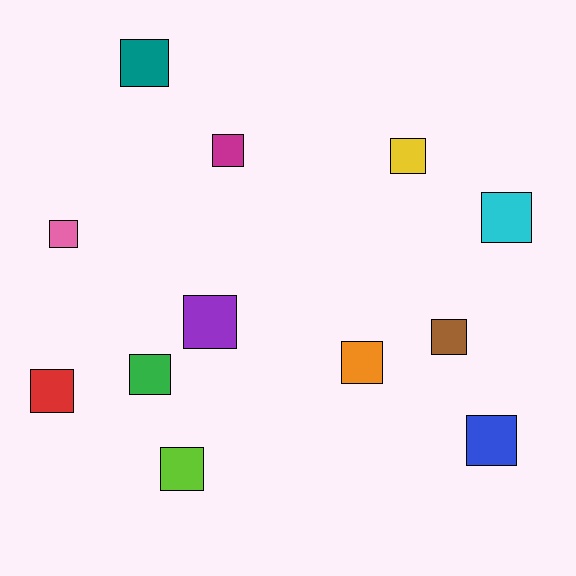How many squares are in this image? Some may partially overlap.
There are 12 squares.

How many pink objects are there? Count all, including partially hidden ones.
There is 1 pink object.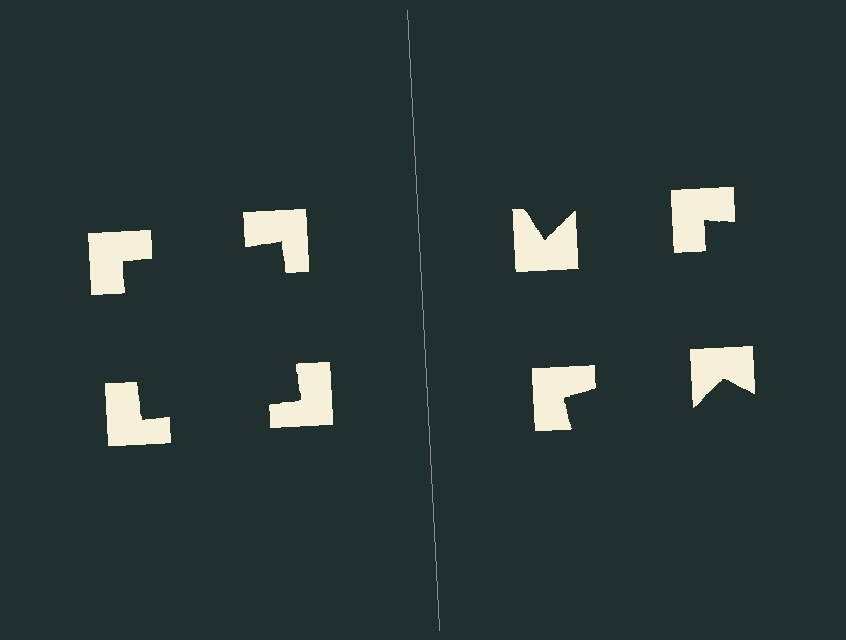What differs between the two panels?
The notched squares are positioned identically on both sides; only the wedge orientations differ. On the left they align to a square; on the right they are misaligned.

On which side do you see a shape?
An illusory square appears on the left side. On the right side the wedge cuts are rotated, so no coherent shape forms.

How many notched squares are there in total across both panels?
8 — 4 on each side.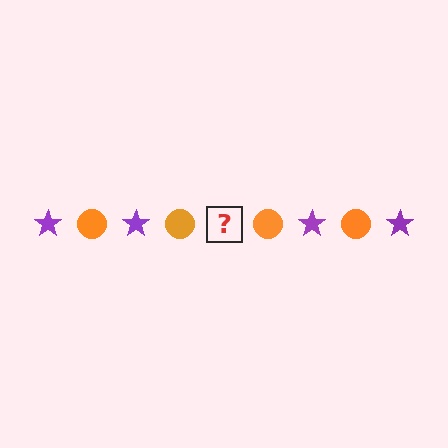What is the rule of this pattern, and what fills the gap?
The rule is that the pattern alternates between purple star and orange circle. The gap should be filled with a purple star.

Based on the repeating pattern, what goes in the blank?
The blank should be a purple star.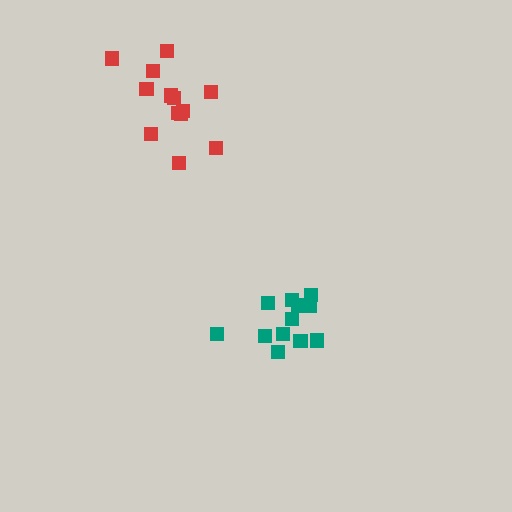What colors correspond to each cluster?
The clusters are colored: teal, red.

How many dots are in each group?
Group 1: 12 dots, Group 2: 13 dots (25 total).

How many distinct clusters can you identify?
There are 2 distinct clusters.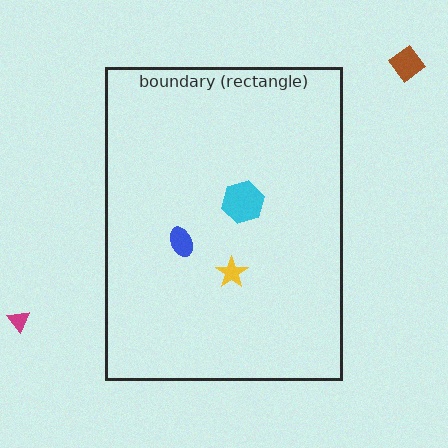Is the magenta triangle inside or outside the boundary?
Outside.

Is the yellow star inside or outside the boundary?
Inside.